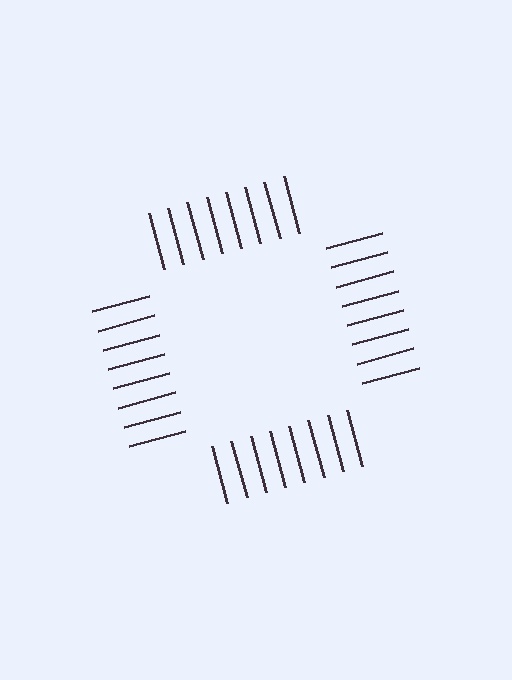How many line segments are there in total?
32 — 8 along each of the 4 edges.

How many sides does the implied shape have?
4 sides — the line-ends trace a square.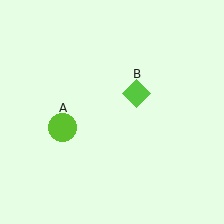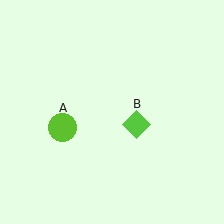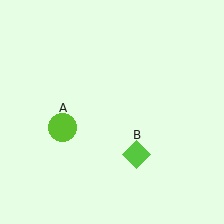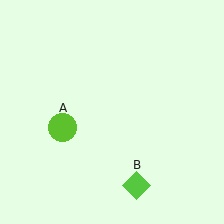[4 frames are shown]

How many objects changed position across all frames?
1 object changed position: lime diamond (object B).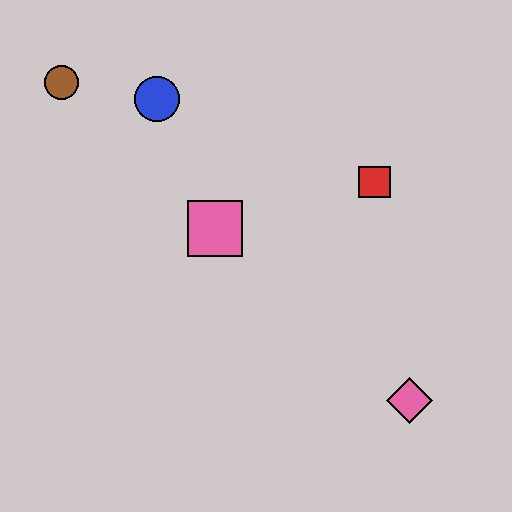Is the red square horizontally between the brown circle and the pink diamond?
Yes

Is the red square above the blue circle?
No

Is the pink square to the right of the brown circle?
Yes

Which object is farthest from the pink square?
The pink diamond is farthest from the pink square.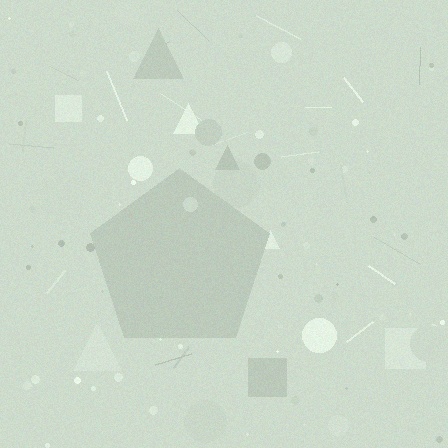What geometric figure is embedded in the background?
A pentagon is embedded in the background.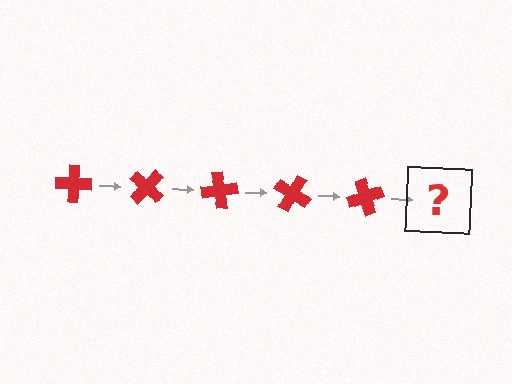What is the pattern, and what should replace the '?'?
The pattern is that the cross rotates 40 degrees each step. The '?' should be a red cross rotated 200 degrees.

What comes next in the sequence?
The next element should be a red cross rotated 200 degrees.